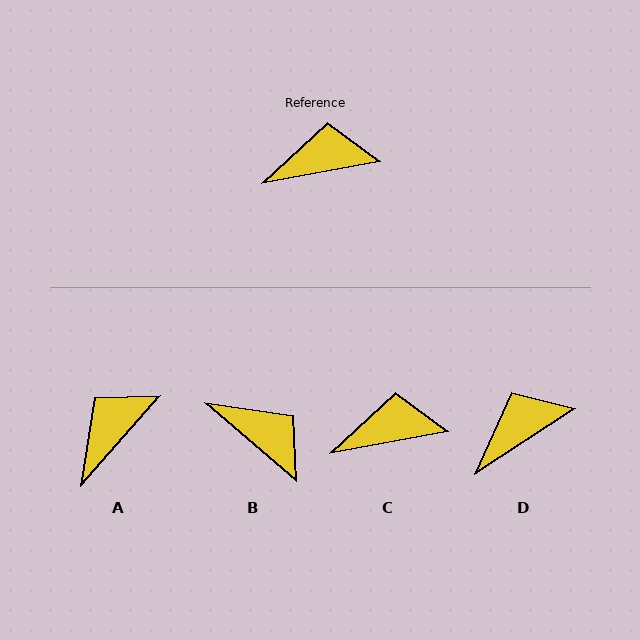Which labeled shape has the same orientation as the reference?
C.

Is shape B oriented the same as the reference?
No, it is off by about 51 degrees.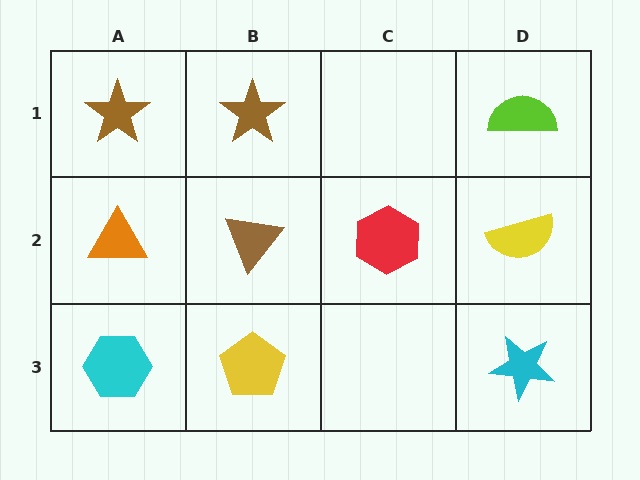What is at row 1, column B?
A brown star.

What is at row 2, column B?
A brown triangle.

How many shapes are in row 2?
4 shapes.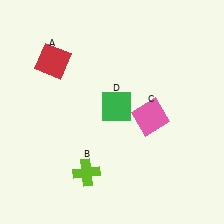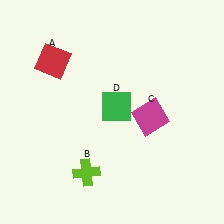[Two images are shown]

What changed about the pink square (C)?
In Image 1, C is pink. In Image 2, it changed to magenta.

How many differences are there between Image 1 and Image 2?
There is 1 difference between the two images.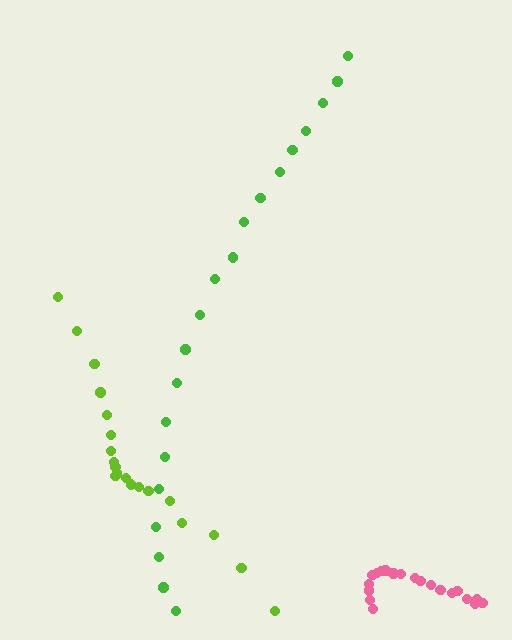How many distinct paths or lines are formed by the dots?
There are 3 distinct paths.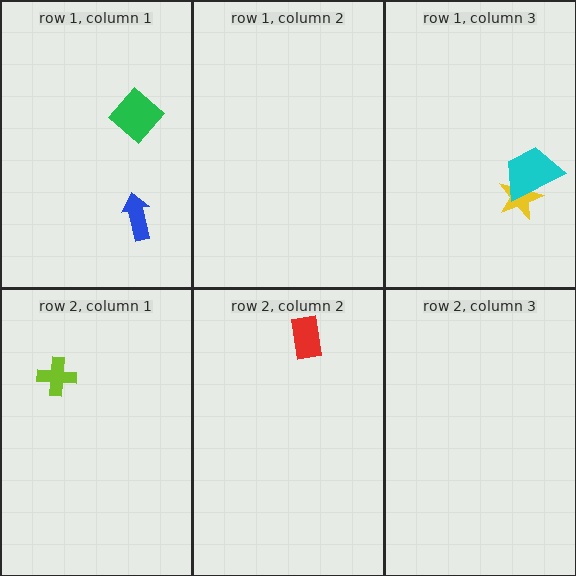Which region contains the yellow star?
The row 1, column 3 region.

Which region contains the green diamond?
The row 1, column 1 region.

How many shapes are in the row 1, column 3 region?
2.